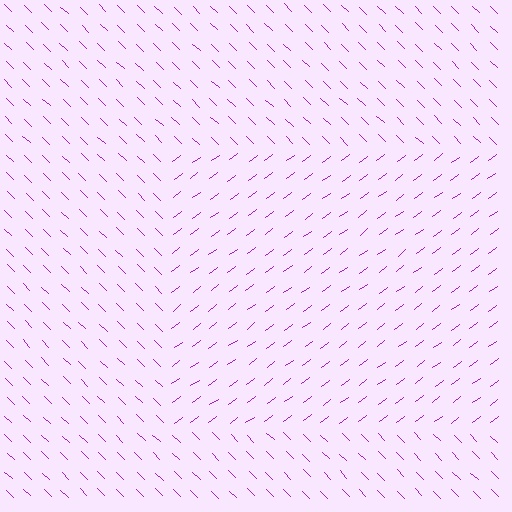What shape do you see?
I see a rectangle.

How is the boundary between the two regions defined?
The boundary is defined purely by a change in line orientation (approximately 81 degrees difference). All lines are the same color and thickness.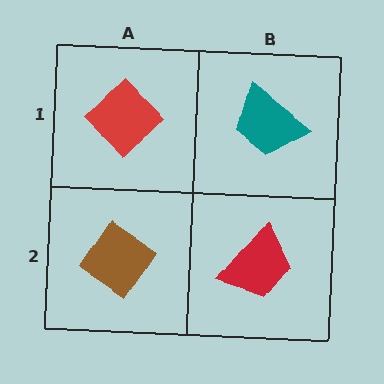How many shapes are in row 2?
2 shapes.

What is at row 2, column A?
A brown diamond.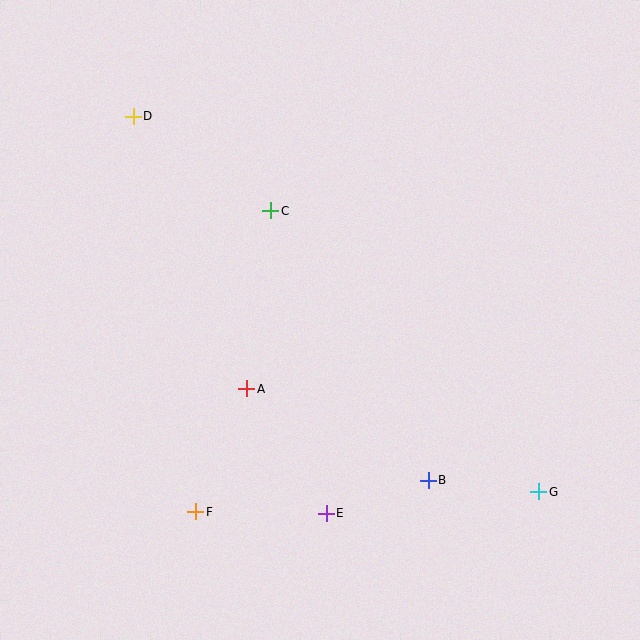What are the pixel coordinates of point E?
Point E is at (326, 513).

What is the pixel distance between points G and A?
The distance between G and A is 310 pixels.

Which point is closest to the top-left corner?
Point D is closest to the top-left corner.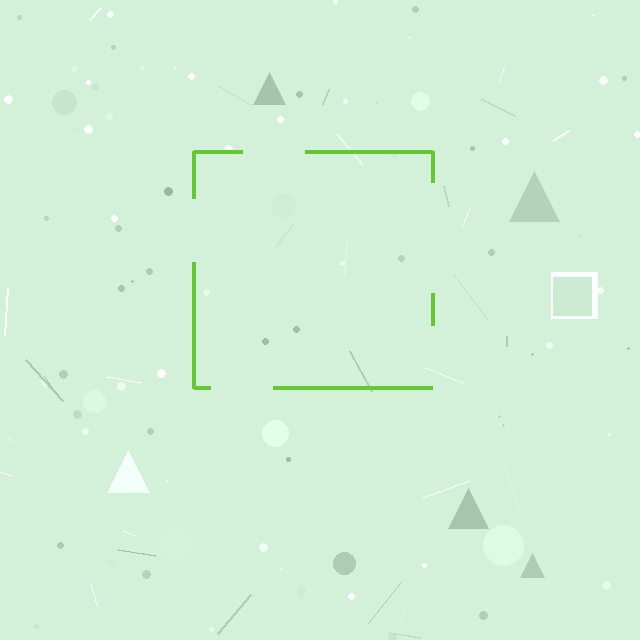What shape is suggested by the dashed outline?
The dashed outline suggests a square.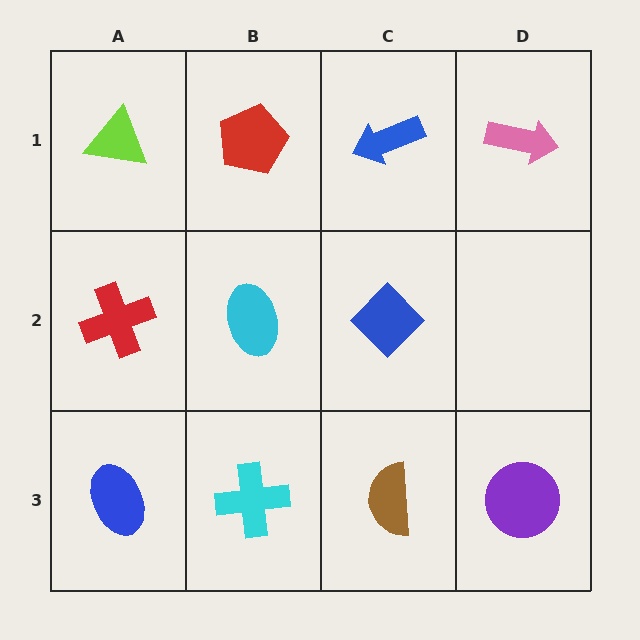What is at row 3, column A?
A blue ellipse.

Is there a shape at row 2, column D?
No, that cell is empty.